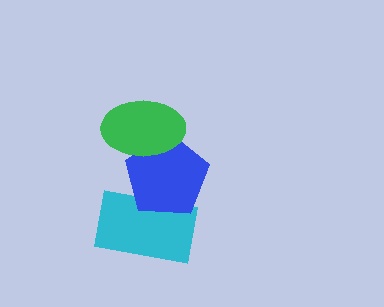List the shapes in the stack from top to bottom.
From top to bottom: the green ellipse, the blue pentagon, the cyan rectangle.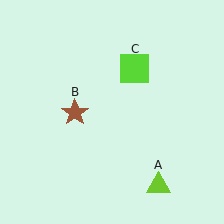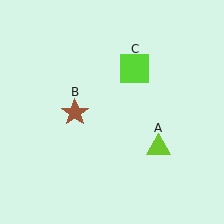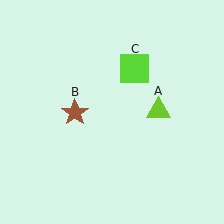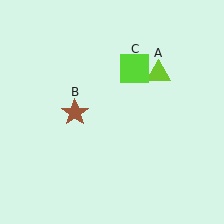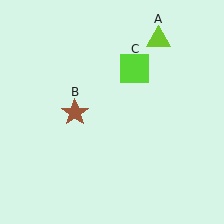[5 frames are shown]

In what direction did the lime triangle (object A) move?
The lime triangle (object A) moved up.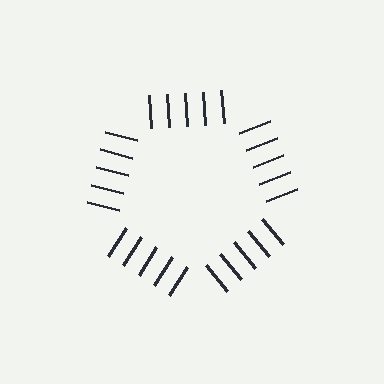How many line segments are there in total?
25 — 5 along each of the 5 edges.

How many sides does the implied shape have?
5 sides — the line-ends trace a pentagon.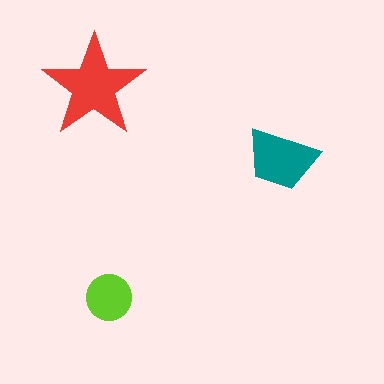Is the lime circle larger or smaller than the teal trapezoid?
Smaller.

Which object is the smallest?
The lime circle.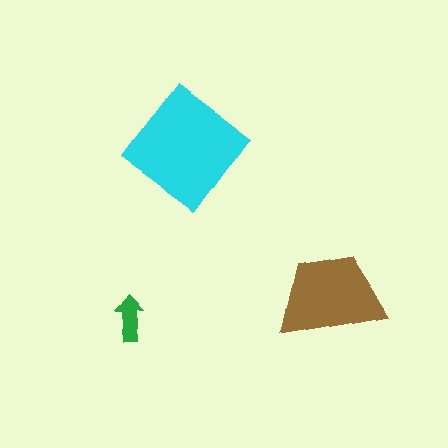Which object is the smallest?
The green arrow.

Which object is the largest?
The cyan diamond.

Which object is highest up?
The cyan diamond is topmost.